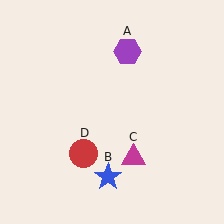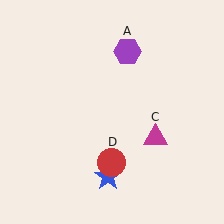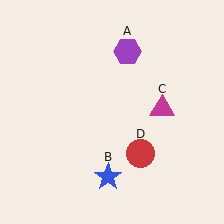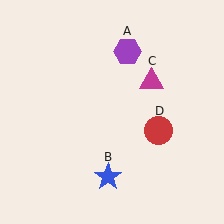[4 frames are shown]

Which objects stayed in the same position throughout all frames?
Purple hexagon (object A) and blue star (object B) remained stationary.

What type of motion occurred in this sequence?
The magenta triangle (object C), red circle (object D) rotated counterclockwise around the center of the scene.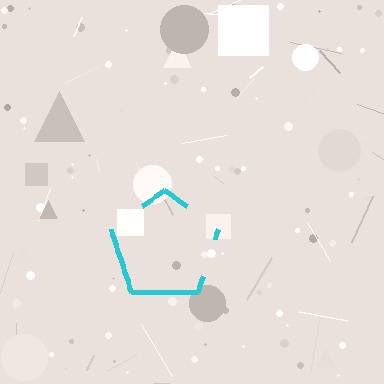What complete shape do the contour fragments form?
The contour fragments form a pentagon.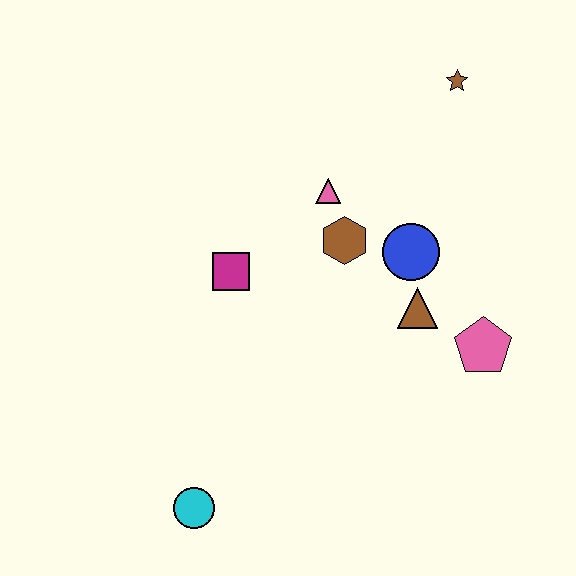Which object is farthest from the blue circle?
The cyan circle is farthest from the blue circle.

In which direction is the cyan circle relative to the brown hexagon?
The cyan circle is below the brown hexagon.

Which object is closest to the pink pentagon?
The brown triangle is closest to the pink pentagon.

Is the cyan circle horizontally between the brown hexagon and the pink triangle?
No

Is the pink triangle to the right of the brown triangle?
No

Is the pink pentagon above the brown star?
No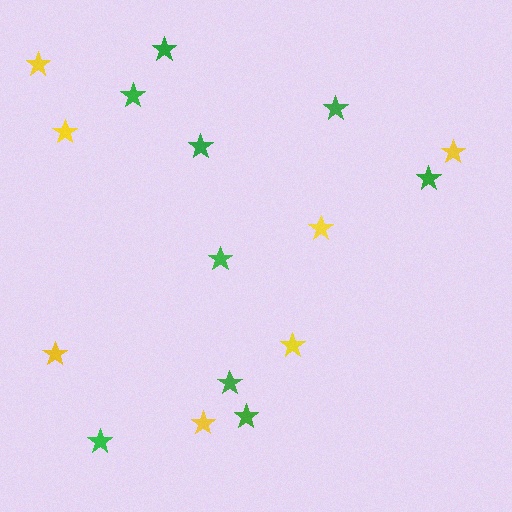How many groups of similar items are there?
There are 2 groups: one group of yellow stars (7) and one group of green stars (9).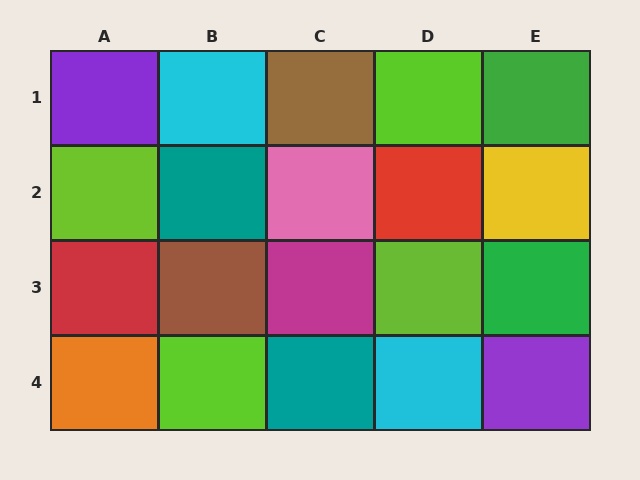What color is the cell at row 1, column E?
Green.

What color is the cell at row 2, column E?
Yellow.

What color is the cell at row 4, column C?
Teal.